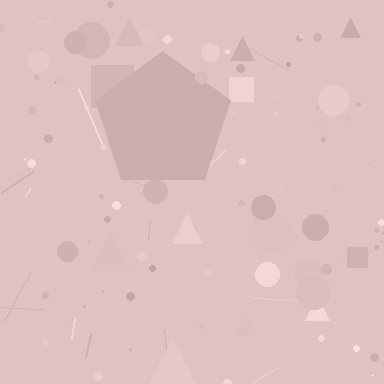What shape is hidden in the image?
A pentagon is hidden in the image.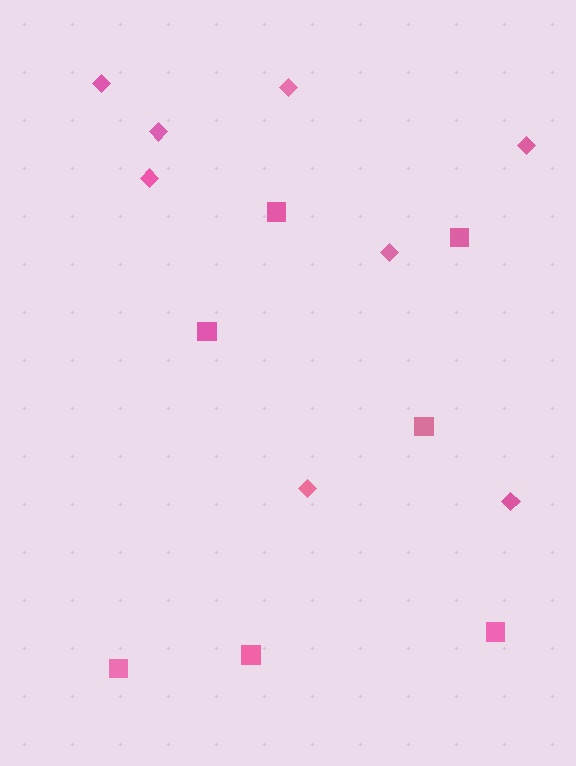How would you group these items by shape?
There are 2 groups: one group of diamonds (8) and one group of squares (7).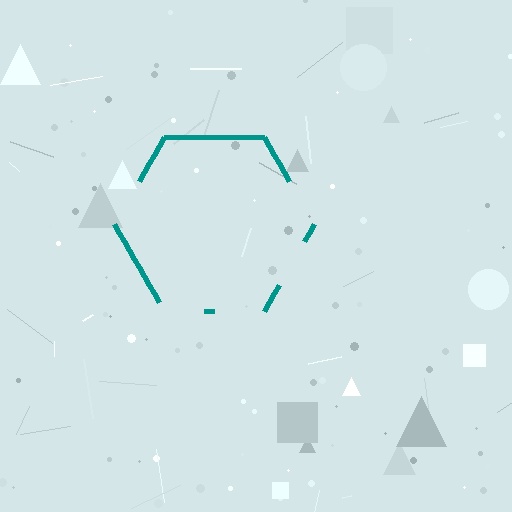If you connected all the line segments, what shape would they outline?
They would outline a hexagon.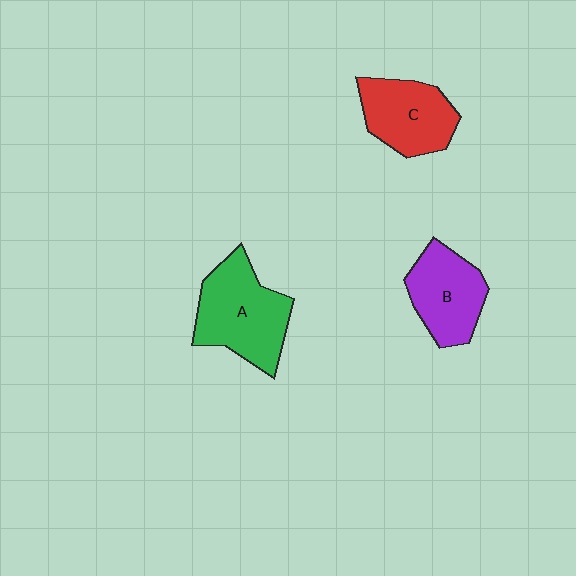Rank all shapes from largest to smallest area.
From largest to smallest: A (green), C (red), B (purple).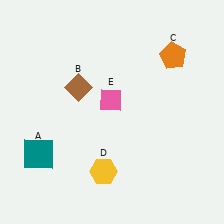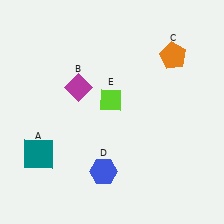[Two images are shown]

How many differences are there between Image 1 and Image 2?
There are 3 differences between the two images.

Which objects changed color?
B changed from brown to magenta. D changed from yellow to blue. E changed from pink to lime.